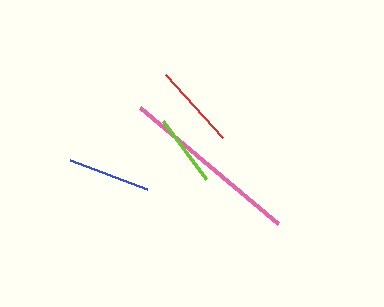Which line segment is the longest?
The pink line is the longest at approximately 181 pixels.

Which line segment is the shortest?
The lime line is the shortest at approximately 72 pixels.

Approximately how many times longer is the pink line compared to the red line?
The pink line is approximately 2.1 times the length of the red line.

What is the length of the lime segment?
The lime segment is approximately 72 pixels long.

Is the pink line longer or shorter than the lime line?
The pink line is longer than the lime line.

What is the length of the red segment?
The red segment is approximately 85 pixels long.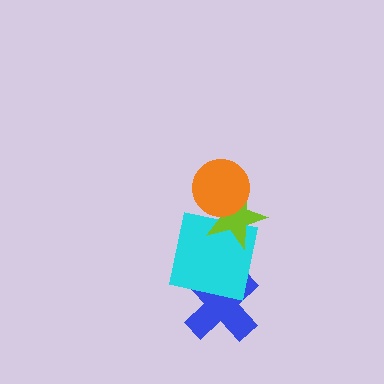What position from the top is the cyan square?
The cyan square is 3rd from the top.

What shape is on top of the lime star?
The orange circle is on top of the lime star.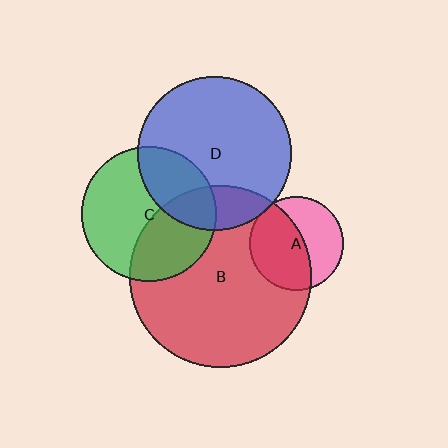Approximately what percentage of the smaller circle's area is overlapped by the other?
Approximately 20%.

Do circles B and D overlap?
Yes.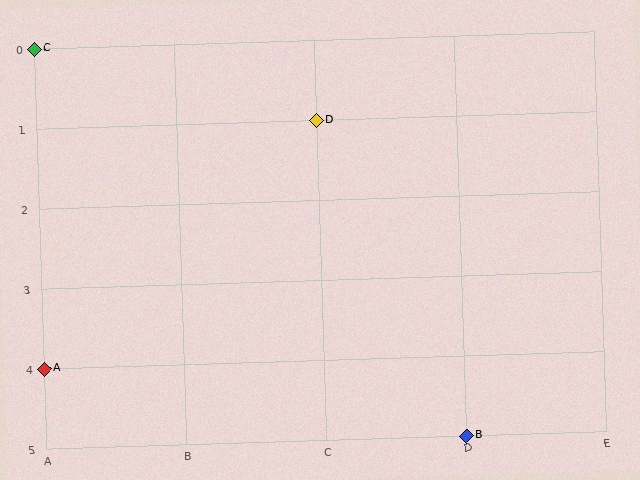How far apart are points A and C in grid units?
Points A and C are 4 rows apart.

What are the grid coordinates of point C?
Point C is at grid coordinates (A, 0).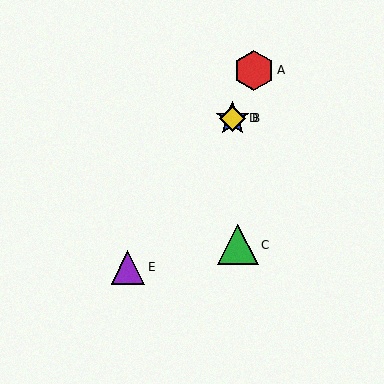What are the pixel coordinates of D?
Object D is at (232, 118).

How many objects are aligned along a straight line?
3 objects (A, B, D) are aligned along a straight line.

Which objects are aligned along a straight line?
Objects A, B, D are aligned along a straight line.